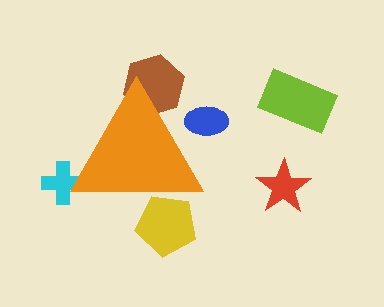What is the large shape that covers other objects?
An orange triangle.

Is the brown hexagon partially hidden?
Yes, the brown hexagon is partially hidden behind the orange triangle.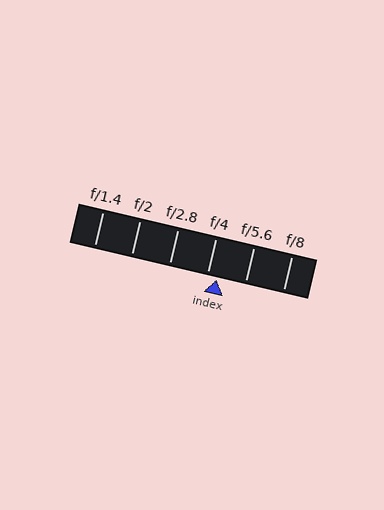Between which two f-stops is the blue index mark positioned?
The index mark is between f/4 and f/5.6.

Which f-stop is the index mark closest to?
The index mark is closest to f/4.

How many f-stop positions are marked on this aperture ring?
There are 6 f-stop positions marked.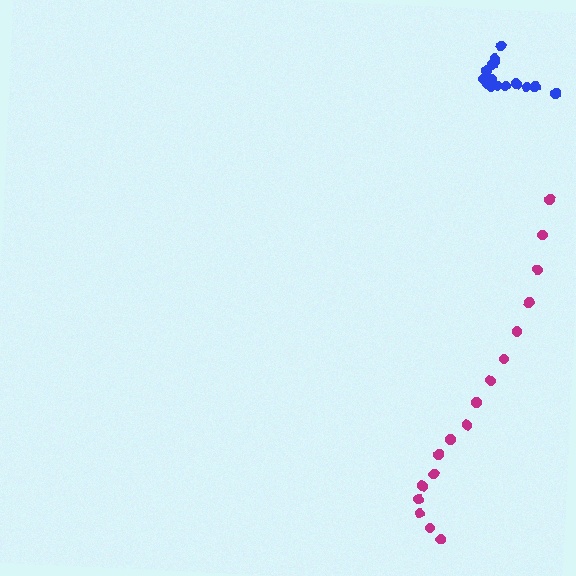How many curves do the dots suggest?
There are 2 distinct paths.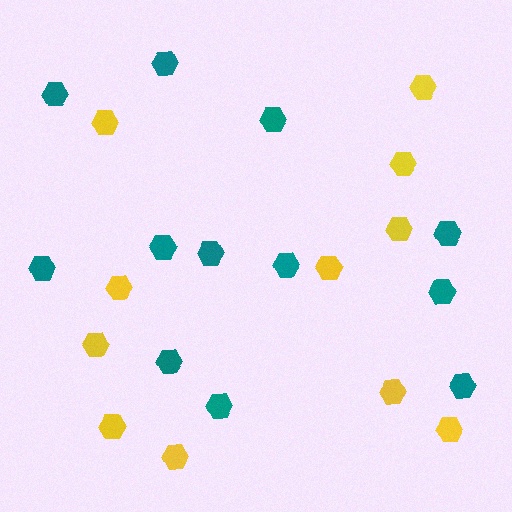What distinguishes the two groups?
There are 2 groups: one group of teal hexagons (12) and one group of yellow hexagons (11).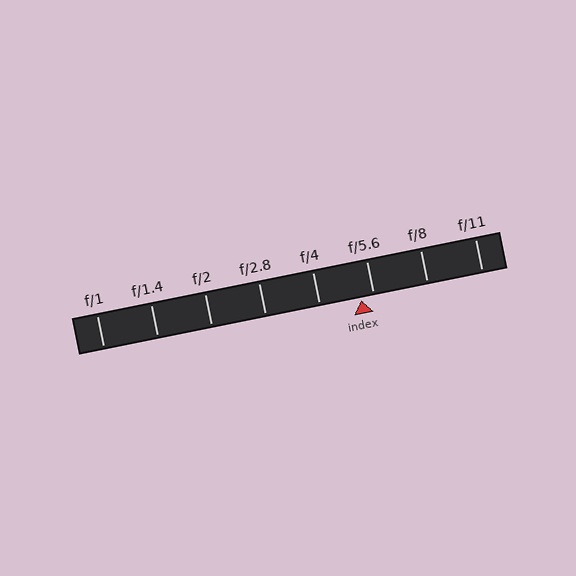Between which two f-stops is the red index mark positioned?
The index mark is between f/4 and f/5.6.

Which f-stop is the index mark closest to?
The index mark is closest to f/5.6.